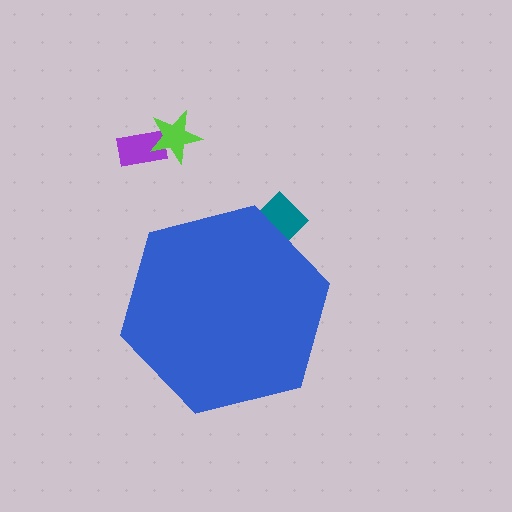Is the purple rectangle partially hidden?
No, the purple rectangle is fully visible.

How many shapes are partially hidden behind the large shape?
1 shape is partially hidden.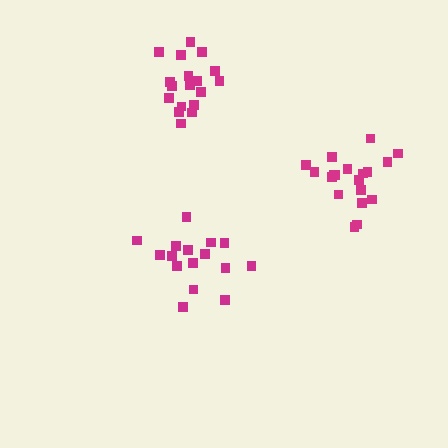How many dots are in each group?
Group 1: 18 dots, Group 2: 16 dots, Group 3: 19 dots (53 total).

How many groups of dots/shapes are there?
There are 3 groups.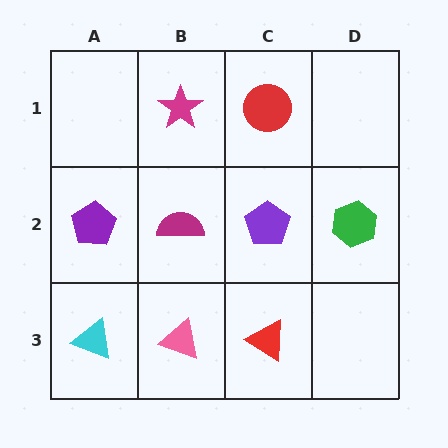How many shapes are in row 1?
2 shapes.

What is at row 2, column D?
A green hexagon.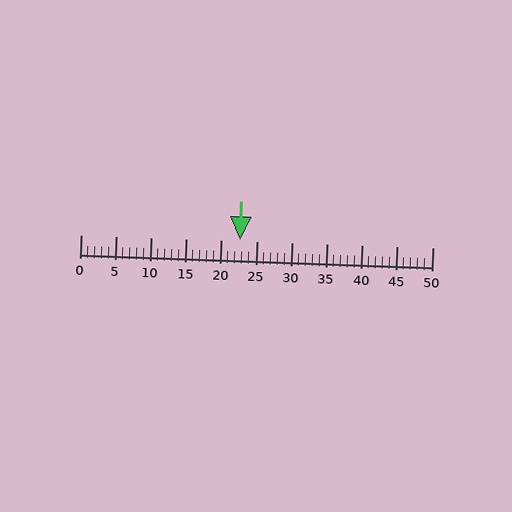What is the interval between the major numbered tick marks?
The major tick marks are spaced 5 units apart.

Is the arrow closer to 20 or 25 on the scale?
The arrow is closer to 25.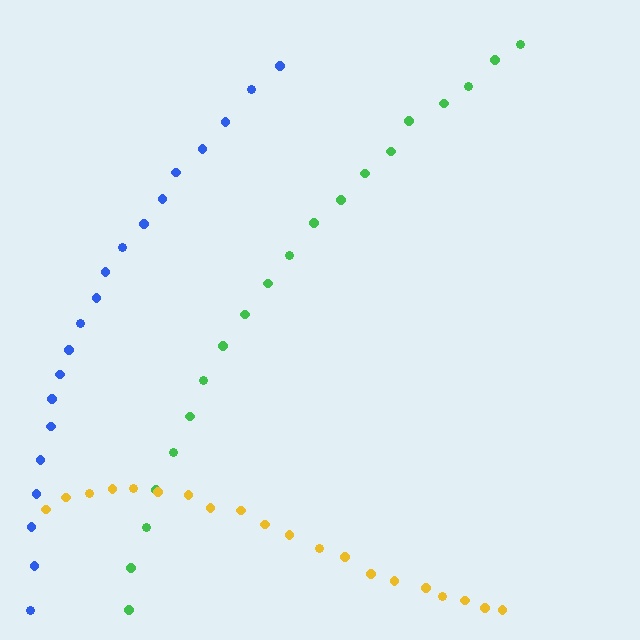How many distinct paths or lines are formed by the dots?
There are 3 distinct paths.